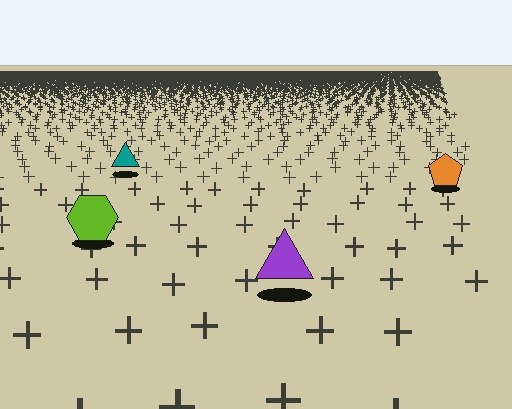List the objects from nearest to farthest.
From nearest to farthest: the purple triangle, the lime hexagon, the orange pentagon, the teal triangle.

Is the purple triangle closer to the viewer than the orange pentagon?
Yes. The purple triangle is closer — you can tell from the texture gradient: the ground texture is coarser near it.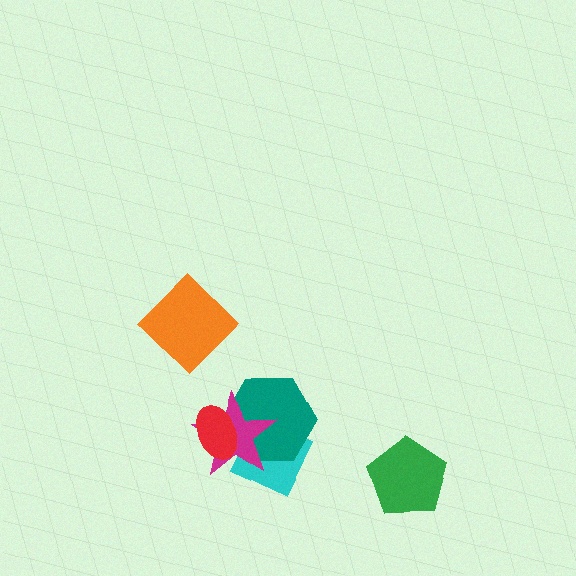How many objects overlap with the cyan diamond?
3 objects overlap with the cyan diamond.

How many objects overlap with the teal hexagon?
3 objects overlap with the teal hexagon.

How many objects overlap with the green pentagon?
0 objects overlap with the green pentagon.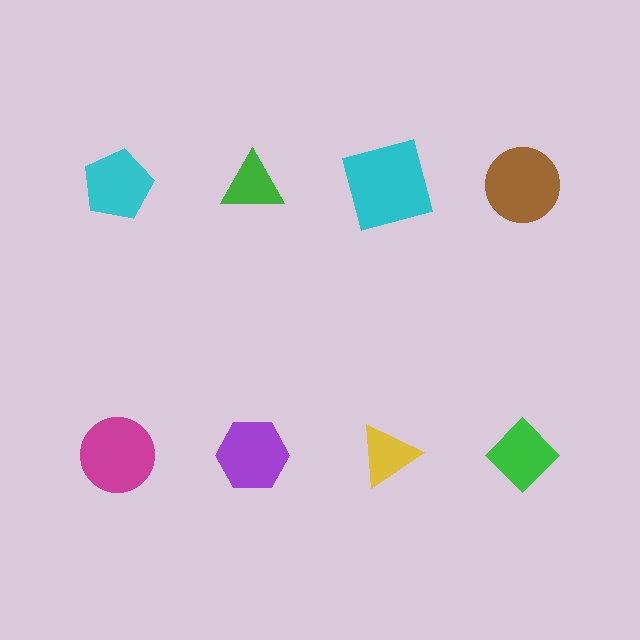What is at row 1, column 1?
A cyan pentagon.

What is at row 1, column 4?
A brown circle.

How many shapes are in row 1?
4 shapes.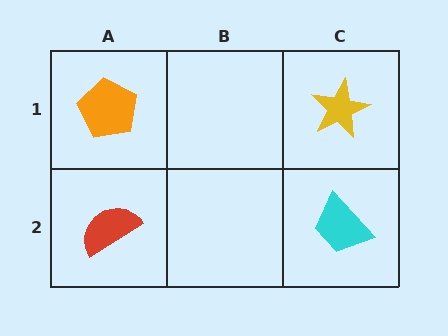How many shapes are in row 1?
2 shapes.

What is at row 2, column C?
A cyan trapezoid.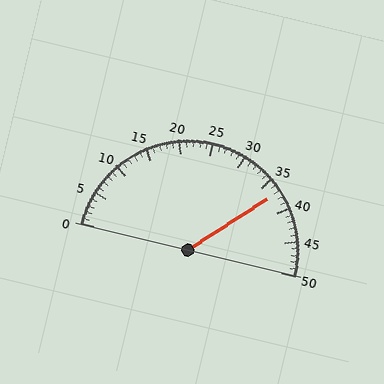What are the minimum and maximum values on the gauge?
The gauge ranges from 0 to 50.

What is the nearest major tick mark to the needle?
The nearest major tick mark is 35.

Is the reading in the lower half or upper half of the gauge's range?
The reading is in the upper half of the range (0 to 50).